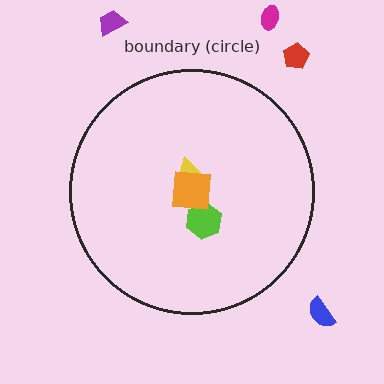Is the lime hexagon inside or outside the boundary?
Inside.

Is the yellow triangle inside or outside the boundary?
Inside.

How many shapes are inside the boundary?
3 inside, 4 outside.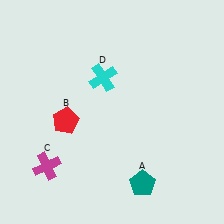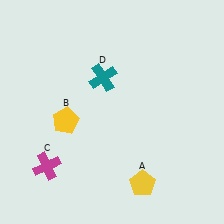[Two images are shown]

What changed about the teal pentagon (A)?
In Image 1, A is teal. In Image 2, it changed to yellow.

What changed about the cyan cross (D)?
In Image 1, D is cyan. In Image 2, it changed to teal.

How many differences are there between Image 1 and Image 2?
There are 3 differences between the two images.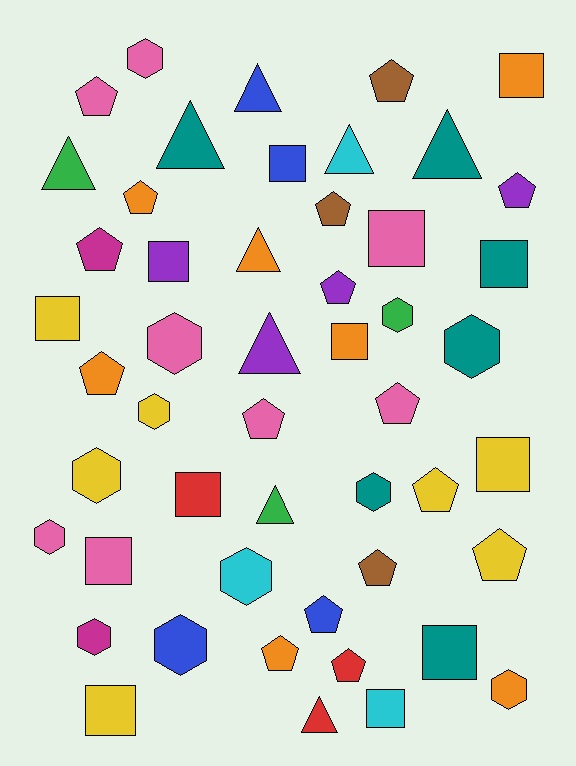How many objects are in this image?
There are 50 objects.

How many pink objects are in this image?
There are 8 pink objects.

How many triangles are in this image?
There are 9 triangles.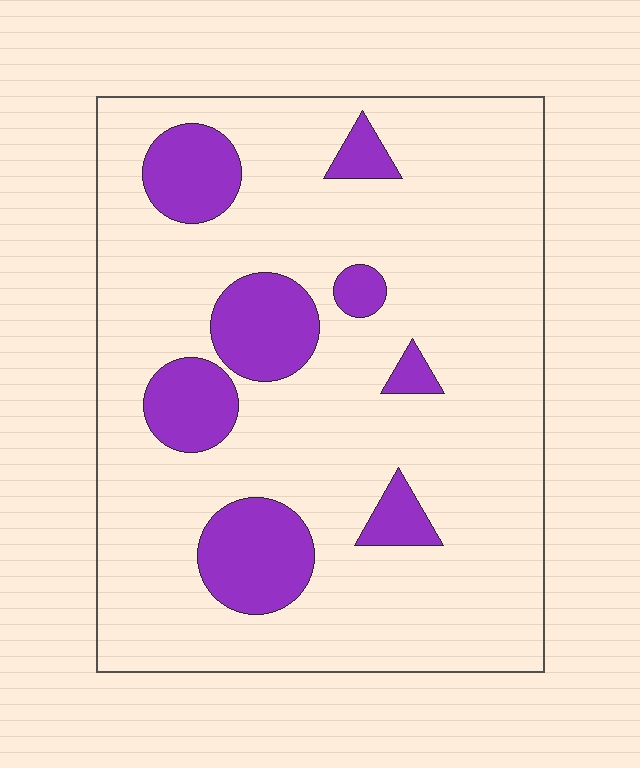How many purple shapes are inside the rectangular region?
8.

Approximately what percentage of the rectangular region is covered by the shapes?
Approximately 20%.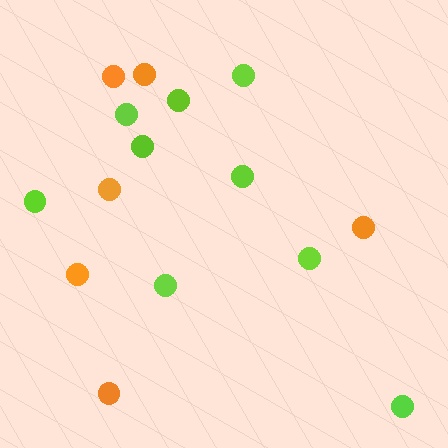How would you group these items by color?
There are 2 groups: one group of lime circles (9) and one group of orange circles (6).